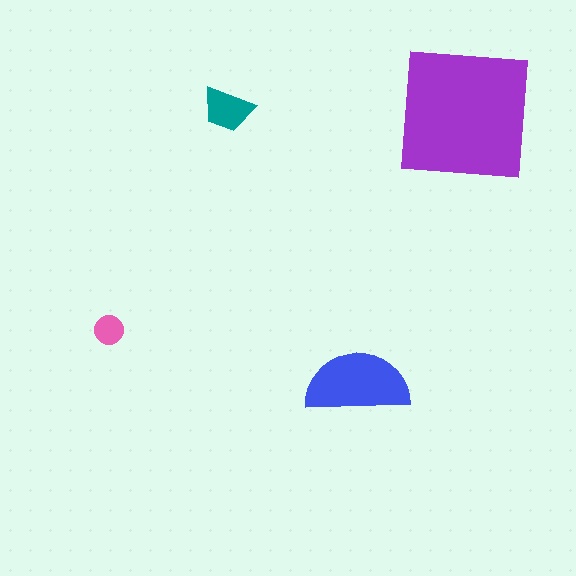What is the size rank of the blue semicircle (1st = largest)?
2nd.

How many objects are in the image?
There are 4 objects in the image.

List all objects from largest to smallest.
The purple square, the blue semicircle, the teal trapezoid, the pink circle.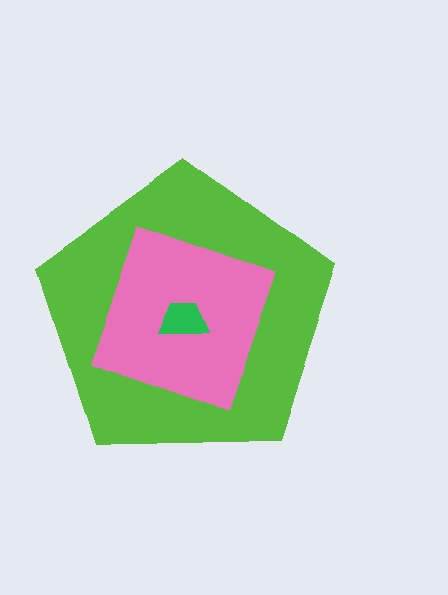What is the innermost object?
The green trapezoid.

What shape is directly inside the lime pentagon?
The pink diamond.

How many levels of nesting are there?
3.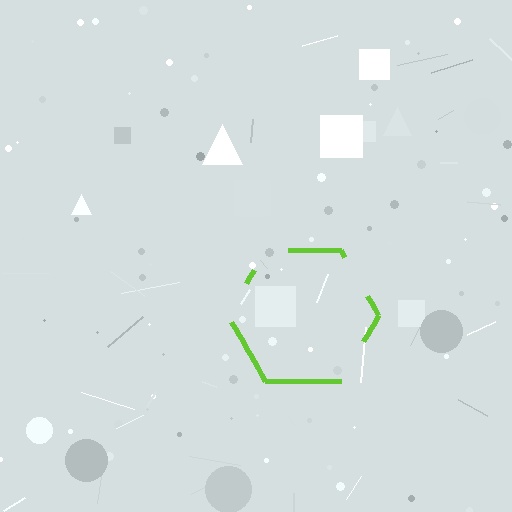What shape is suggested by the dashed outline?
The dashed outline suggests a hexagon.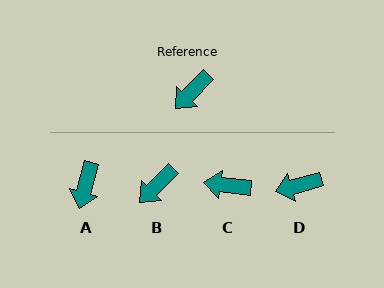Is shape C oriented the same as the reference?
No, it is off by about 52 degrees.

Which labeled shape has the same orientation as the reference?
B.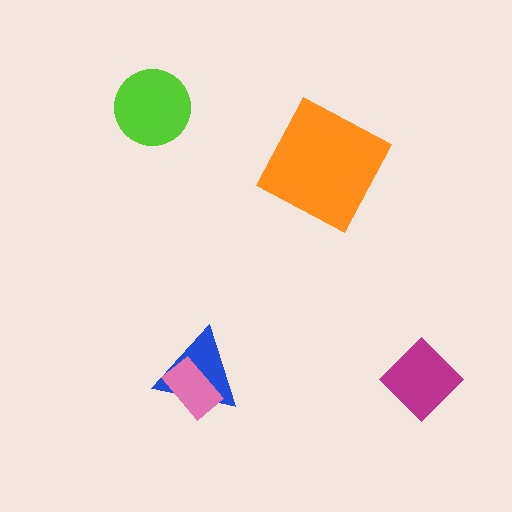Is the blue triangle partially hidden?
Yes, it is partially covered by another shape.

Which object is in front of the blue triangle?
The pink rectangle is in front of the blue triangle.